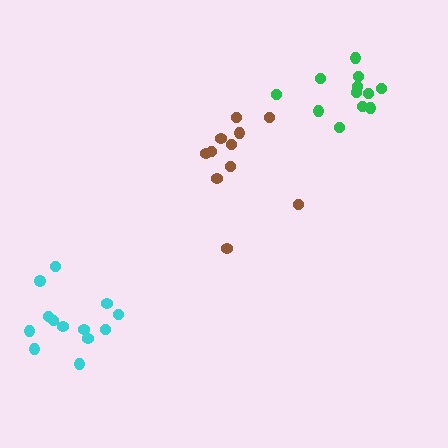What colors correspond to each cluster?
The clusters are colored: cyan, brown, green.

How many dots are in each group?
Group 1: 13 dots, Group 2: 11 dots, Group 3: 12 dots (36 total).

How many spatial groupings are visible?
There are 3 spatial groupings.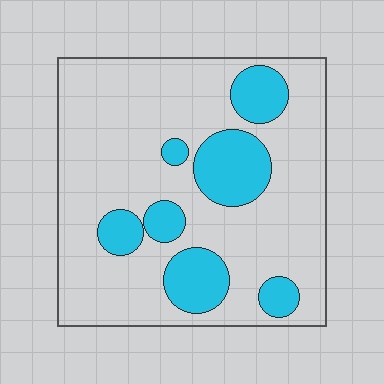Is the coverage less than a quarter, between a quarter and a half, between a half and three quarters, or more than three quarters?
Less than a quarter.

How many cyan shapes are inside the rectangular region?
7.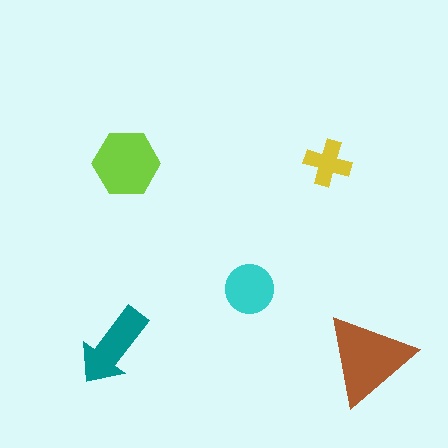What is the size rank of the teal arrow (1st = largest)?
3rd.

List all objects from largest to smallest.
The brown triangle, the lime hexagon, the teal arrow, the cyan circle, the yellow cross.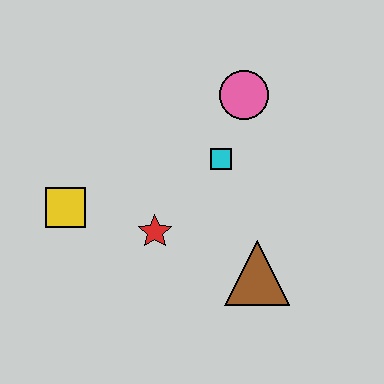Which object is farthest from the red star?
The pink circle is farthest from the red star.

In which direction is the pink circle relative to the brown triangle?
The pink circle is above the brown triangle.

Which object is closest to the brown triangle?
The red star is closest to the brown triangle.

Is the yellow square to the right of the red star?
No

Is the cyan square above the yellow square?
Yes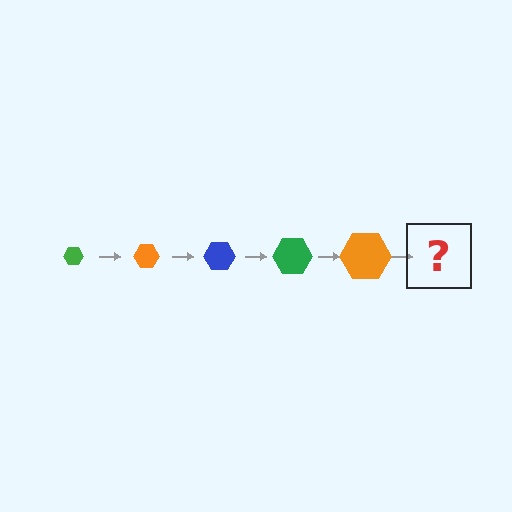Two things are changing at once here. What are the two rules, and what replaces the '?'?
The two rules are that the hexagon grows larger each step and the color cycles through green, orange, and blue. The '?' should be a blue hexagon, larger than the previous one.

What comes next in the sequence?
The next element should be a blue hexagon, larger than the previous one.